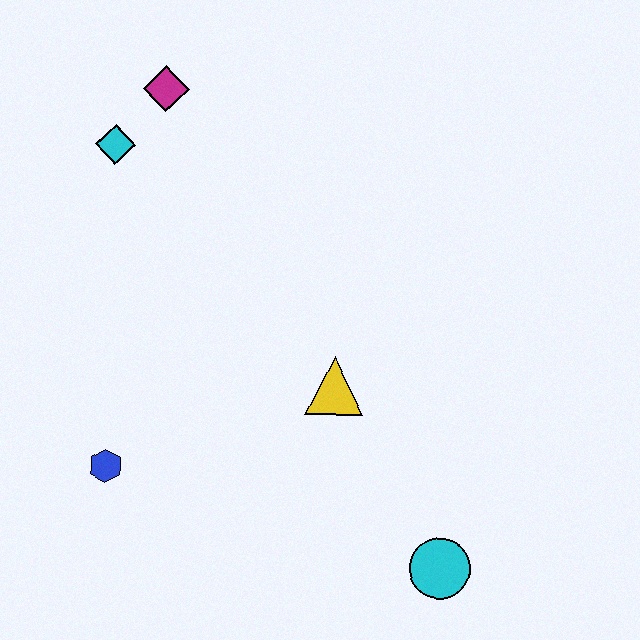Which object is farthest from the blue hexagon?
The magenta diamond is farthest from the blue hexagon.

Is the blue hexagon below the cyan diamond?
Yes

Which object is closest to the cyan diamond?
The magenta diamond is closest to the cyan diamond.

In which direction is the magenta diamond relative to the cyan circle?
The magenta diamond is above the cyan circle.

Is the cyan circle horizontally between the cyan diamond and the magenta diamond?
No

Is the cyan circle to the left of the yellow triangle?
No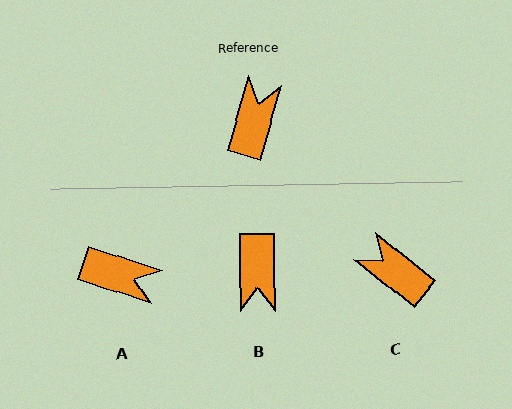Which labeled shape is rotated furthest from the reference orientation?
B, about 164 degrees away.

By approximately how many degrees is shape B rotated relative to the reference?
Approximately 164 degrees clockwise.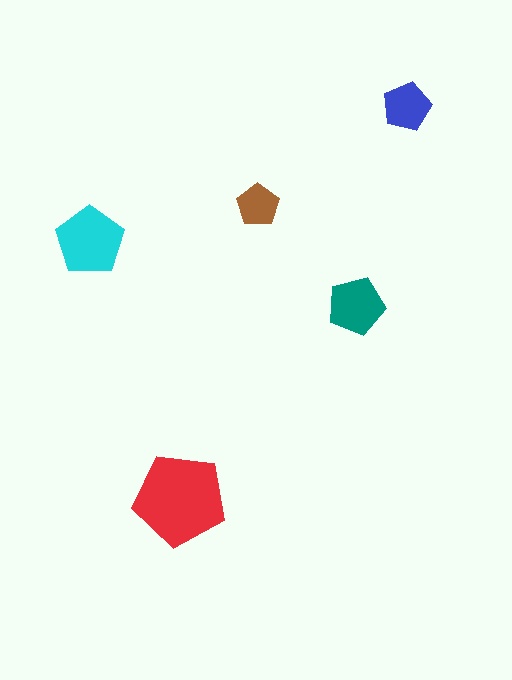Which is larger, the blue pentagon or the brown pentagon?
The blue one.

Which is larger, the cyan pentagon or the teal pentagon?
The cyan one.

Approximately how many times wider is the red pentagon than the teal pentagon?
About 1.5 times wider.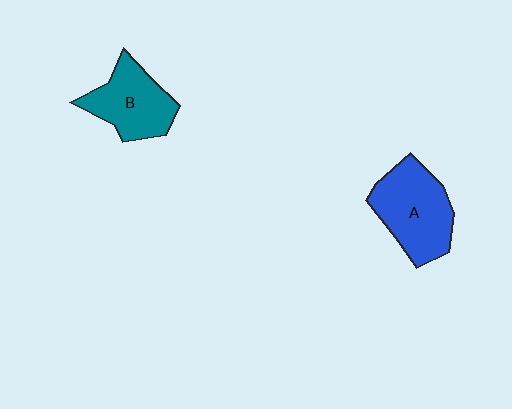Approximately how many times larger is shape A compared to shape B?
Approximately 1.2 times.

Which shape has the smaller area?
Shape B (teal).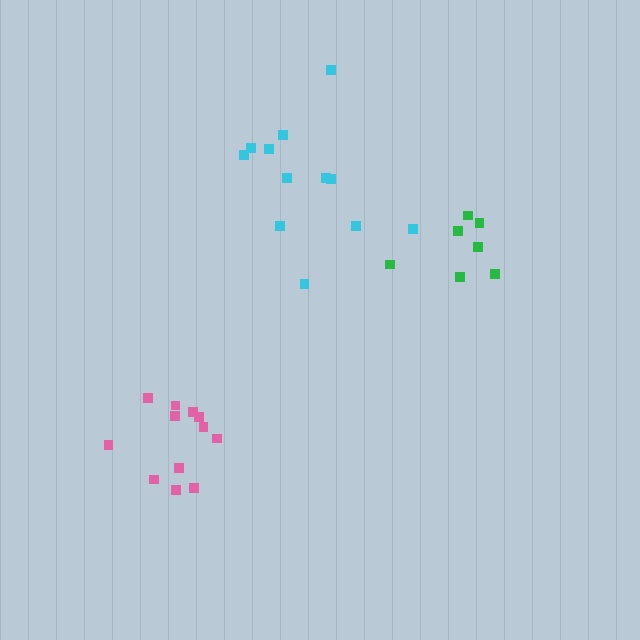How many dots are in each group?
Group 1: 12 dots, Group 2: 7 dots, Group 3: 12 dots (31 total).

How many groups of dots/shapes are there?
There are 3 groups.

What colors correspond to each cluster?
The clusters are colored: cyan, green, pink.